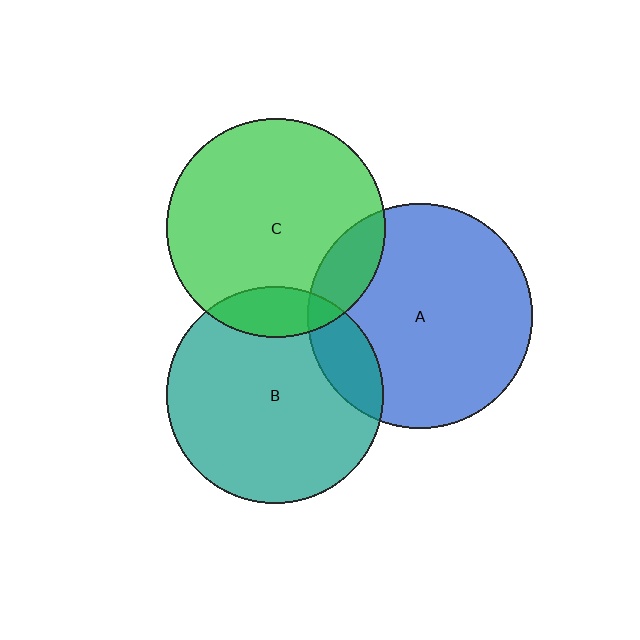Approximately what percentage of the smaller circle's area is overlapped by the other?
Approximately 15%.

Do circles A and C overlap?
Yes.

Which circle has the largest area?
Circle A (blue).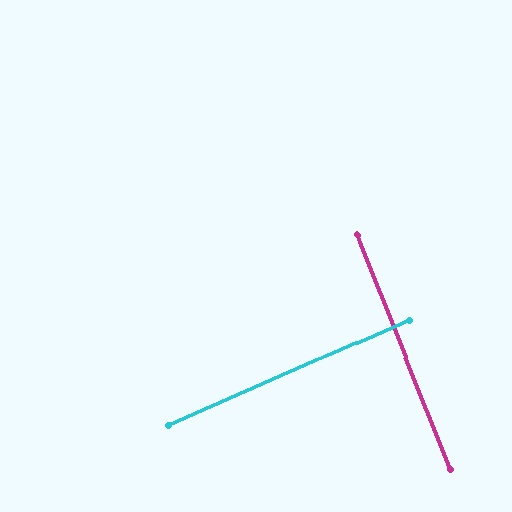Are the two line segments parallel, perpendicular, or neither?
Perpendicular — they meet at approximately 88°.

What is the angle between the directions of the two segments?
Approximately 88 degrees.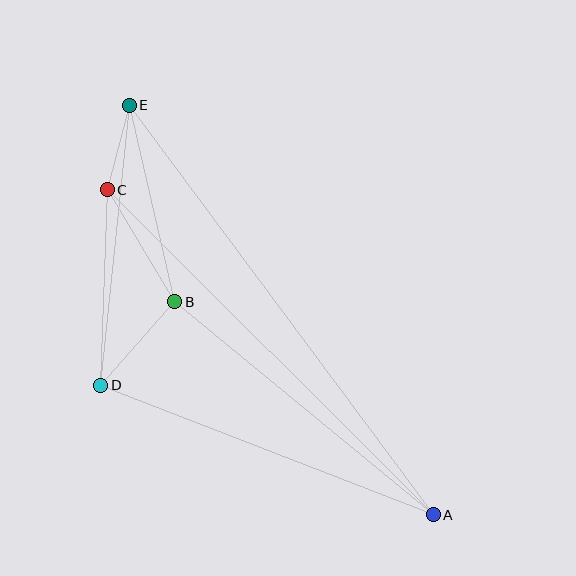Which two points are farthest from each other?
Points A and E are farthest from each other.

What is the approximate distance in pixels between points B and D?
The distance between B and D is approximately 111 pixels.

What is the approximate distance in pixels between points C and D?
The distance between C and D is approximately 196 pixels.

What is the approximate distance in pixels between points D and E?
The distance between D and E is approximately 282 pixels.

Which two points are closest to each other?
Points C and E are closest to each other.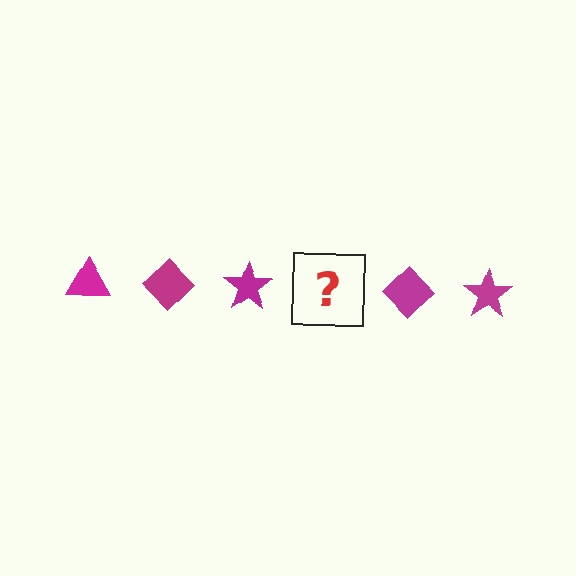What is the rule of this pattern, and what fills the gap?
The rule is that the pattern cycles through triangle, diamond, star shapes in magenta. The gap should be filled with a magenta triangle.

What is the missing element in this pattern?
The missing element is a magenta triangle.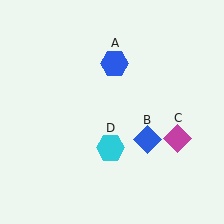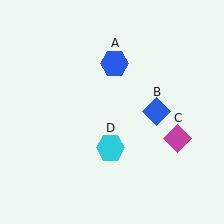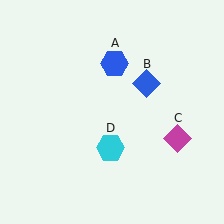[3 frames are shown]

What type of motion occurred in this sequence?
The blue diamond (object B) rotated counterclockwise around the center of the scene.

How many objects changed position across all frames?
1 object changed position: blue diamond (object B).